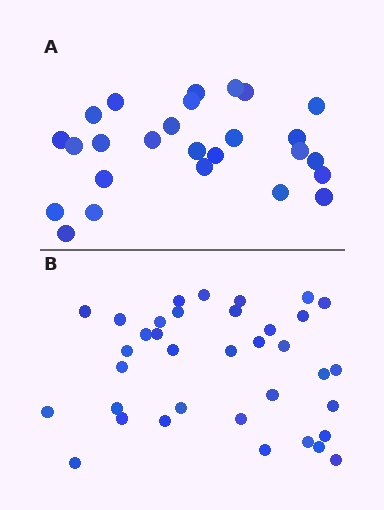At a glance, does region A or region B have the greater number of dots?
Region B (the bottom region) has more dots.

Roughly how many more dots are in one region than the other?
Region B has roughly 10 or so more dots than region A.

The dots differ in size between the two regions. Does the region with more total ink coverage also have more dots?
No. Region A has more total ink coverage because its dots are larger, but region B actually contains more individual dots. Total area can be misleading — the number of items is what matters here.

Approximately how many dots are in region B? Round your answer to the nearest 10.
About 40 dots. (The exact count is 36, which rounds to 40.)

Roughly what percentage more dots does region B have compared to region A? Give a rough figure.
About 40% more.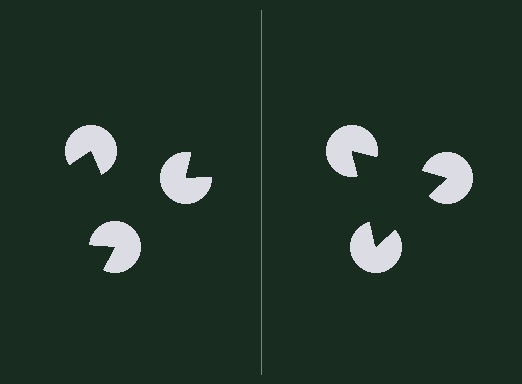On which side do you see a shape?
An illusory triangle appears on the right side. On the left side the wedge cuts are rotated, so no coherent shape forms.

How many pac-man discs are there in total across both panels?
6 — 3 on each side.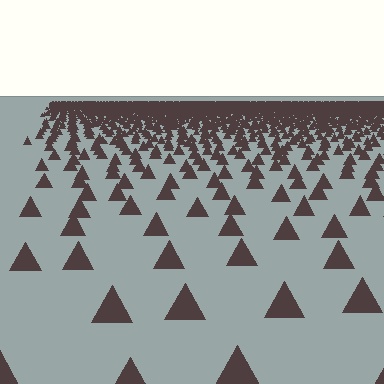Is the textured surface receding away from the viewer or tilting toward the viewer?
The surface is receding away from the viewer. Texture elements get smaller and denser toward the top.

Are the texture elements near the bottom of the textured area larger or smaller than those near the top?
Larger. Near the bottom, elements are closer to the viewer and appear at a bigger on-screen size.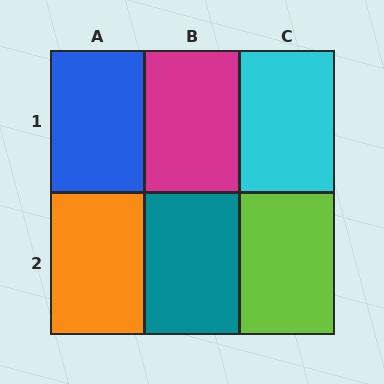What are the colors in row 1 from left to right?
Blue, magenta, cyan.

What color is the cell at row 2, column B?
Teal.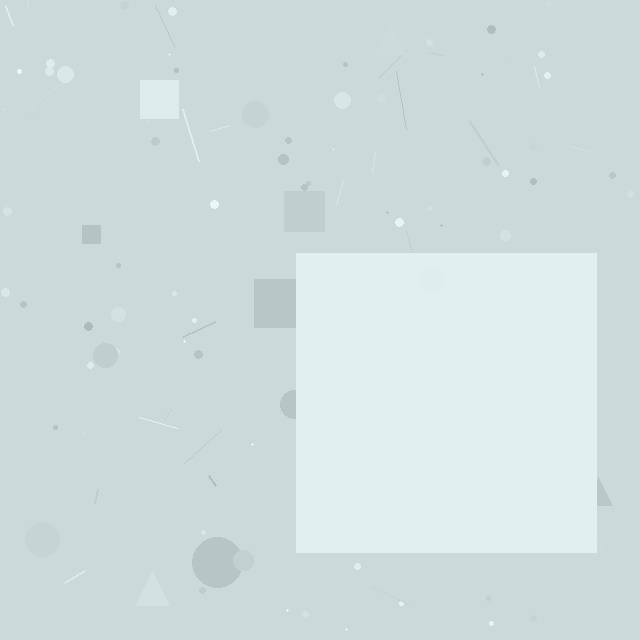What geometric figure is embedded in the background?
A square is embedded in the background.